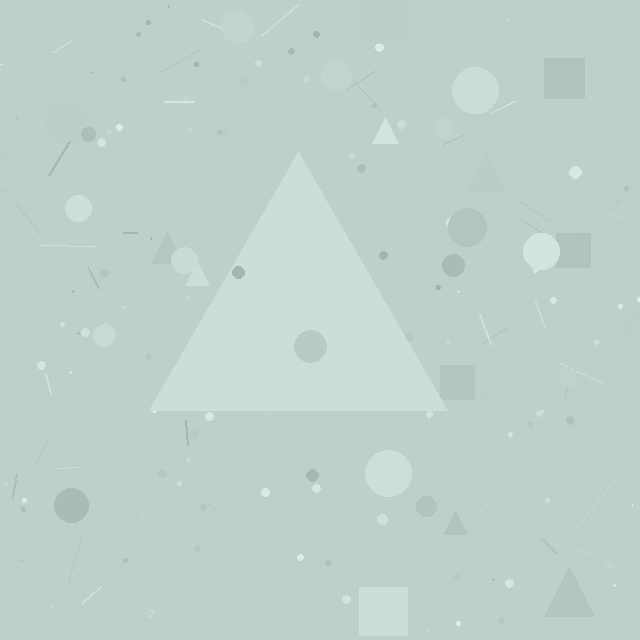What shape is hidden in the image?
A triangle is hidden in the image.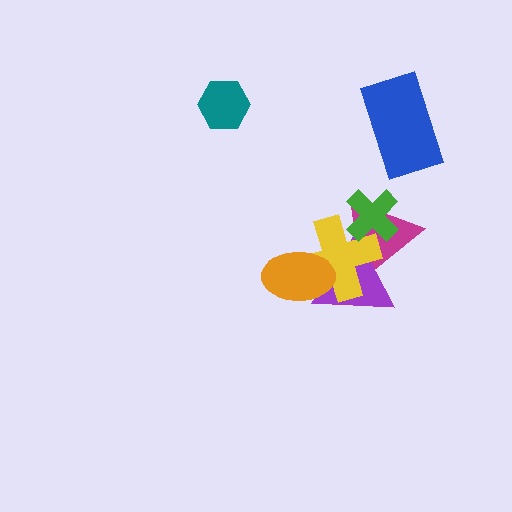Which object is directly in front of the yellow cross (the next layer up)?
The green cross is directly in front of the yellow cross.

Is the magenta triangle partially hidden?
Yes, it is partially covered by another shape.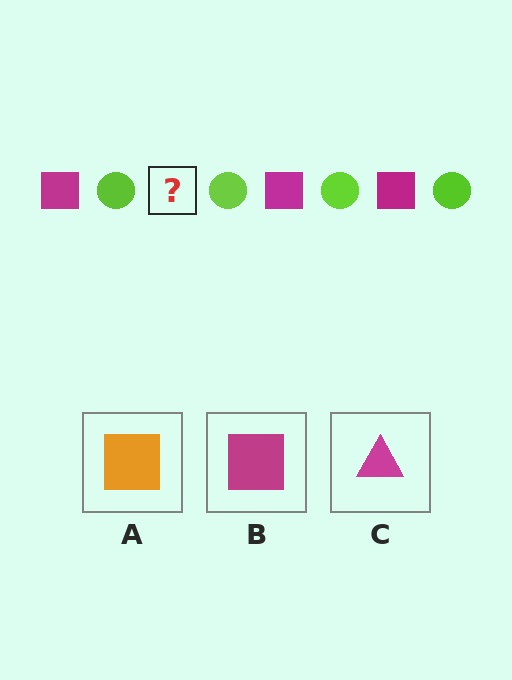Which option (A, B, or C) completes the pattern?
B.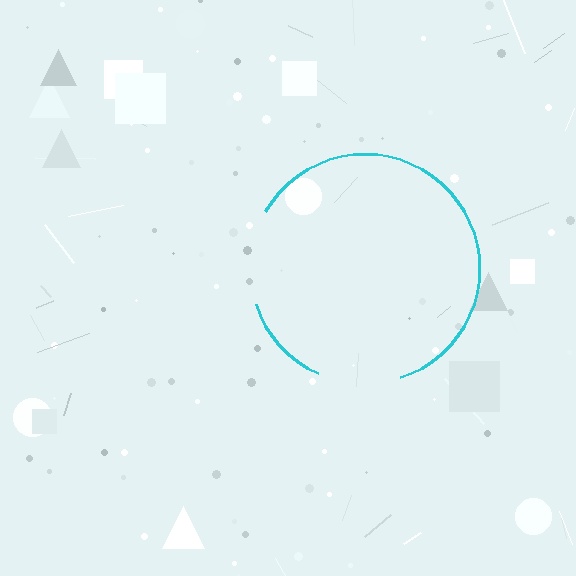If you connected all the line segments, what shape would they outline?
They would outline a circle.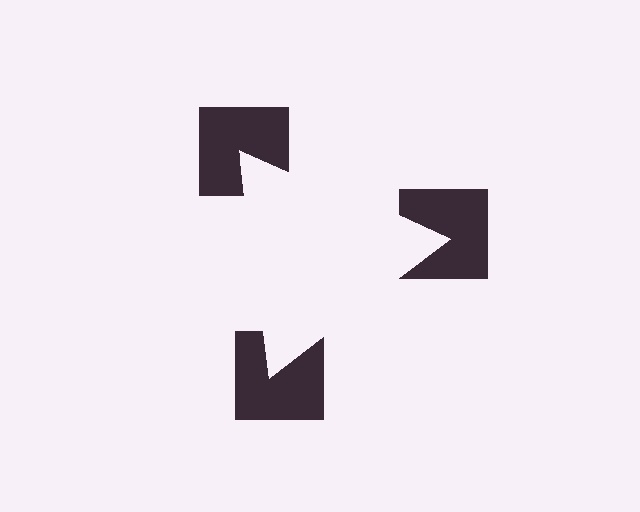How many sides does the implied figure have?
3 sides.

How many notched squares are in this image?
There are 3 — one at each vertex of the illusory triangle.